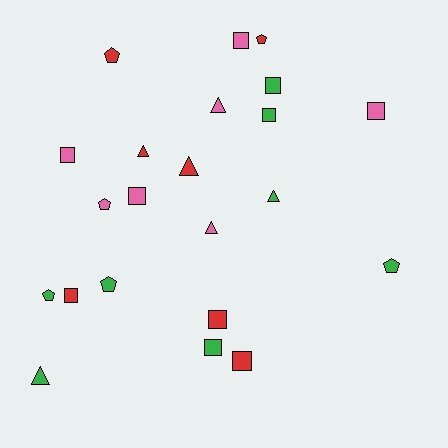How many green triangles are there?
There are 2 green triangles.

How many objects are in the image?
There are 22 objects.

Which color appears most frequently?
Green, with 8 objects.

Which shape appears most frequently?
Square, with 10 objects.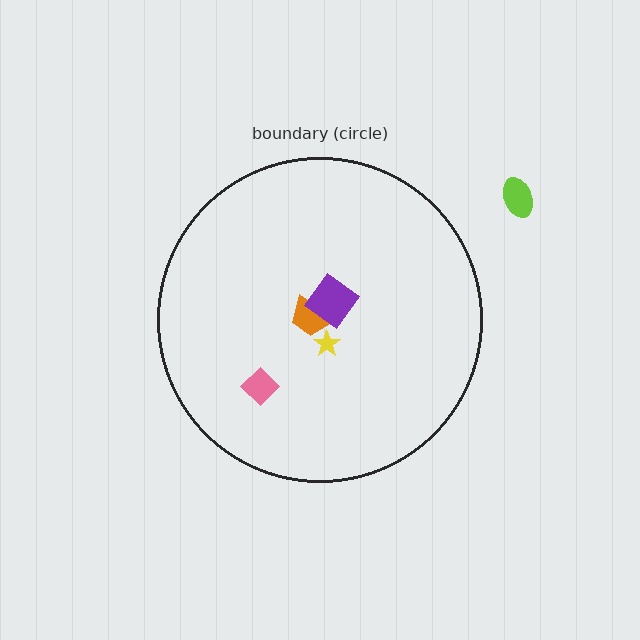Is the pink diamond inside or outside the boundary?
Inside.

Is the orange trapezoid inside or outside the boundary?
Inside.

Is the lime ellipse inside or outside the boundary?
Outside.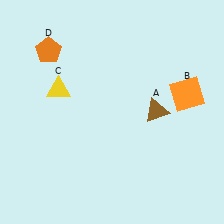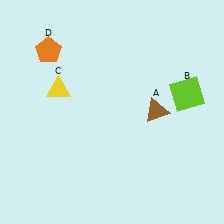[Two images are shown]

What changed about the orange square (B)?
In Image 1, B is orange. In Image 2, it changed to lime.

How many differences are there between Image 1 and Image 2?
There is 1 difference between the two images.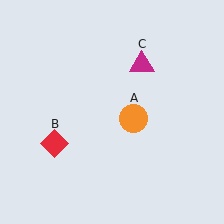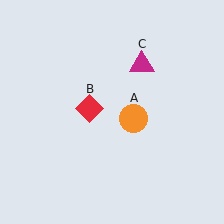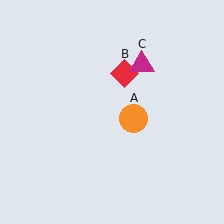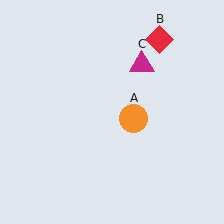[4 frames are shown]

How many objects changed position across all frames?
1 object changed position: red diamond (object B).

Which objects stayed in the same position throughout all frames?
Orange circle (object A) and magenta triangle (object C) remained stationary.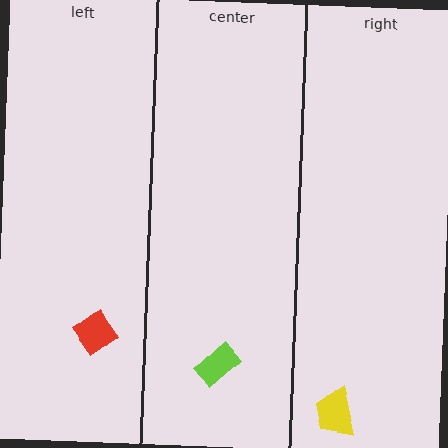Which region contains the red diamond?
The left region.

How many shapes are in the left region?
1.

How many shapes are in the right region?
1.